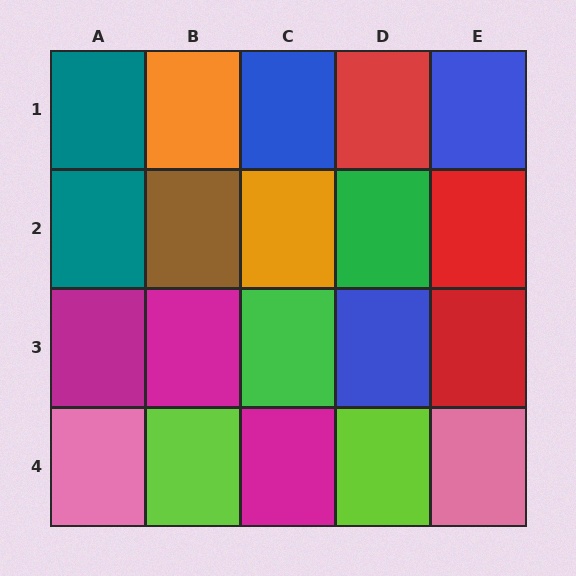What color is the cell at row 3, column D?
Blue.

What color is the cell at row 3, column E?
Red.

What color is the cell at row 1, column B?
Orange.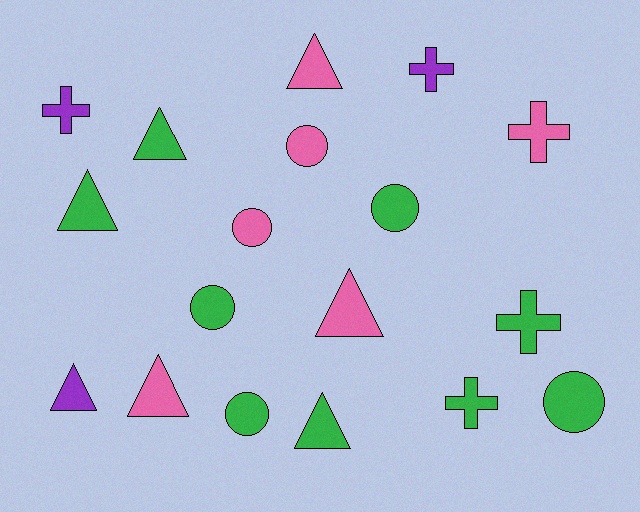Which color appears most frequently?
Green, with 9 objects.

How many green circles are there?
There are 4 green circles.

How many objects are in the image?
There are 18 objects.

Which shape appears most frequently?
Triangle, with 7 objects.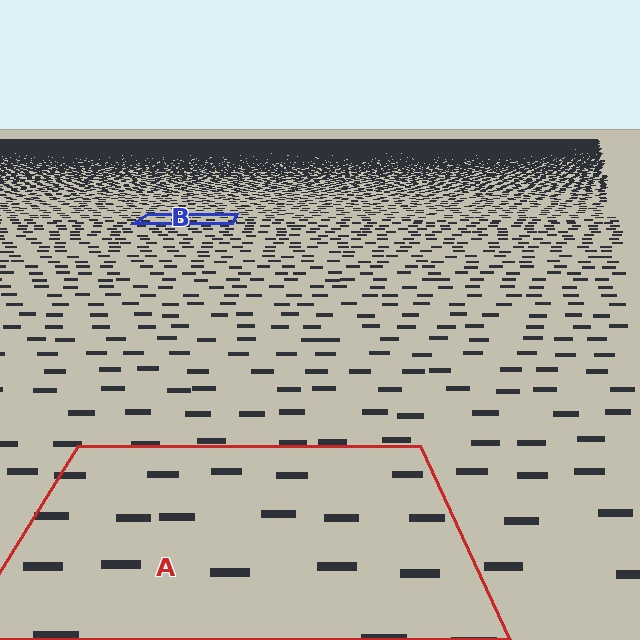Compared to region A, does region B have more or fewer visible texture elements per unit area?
Region B has more texture elements per unit area — they are packed more densely because it is farther away.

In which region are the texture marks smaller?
The texture marks are smaller in region B, because it is farther away.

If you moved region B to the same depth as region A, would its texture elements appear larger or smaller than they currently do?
They would appear larger. At a closer depth, the same texture elements are projected at a bigger on-screen size.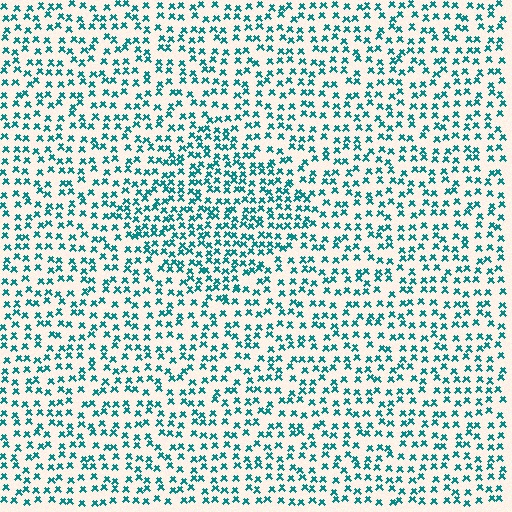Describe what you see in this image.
The image contains small teal elements arranged at two different densities. A diamond-shaped region is visible where the elements are more densely packed than the surrounding area.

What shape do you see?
I see a diamond.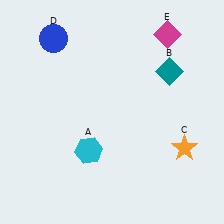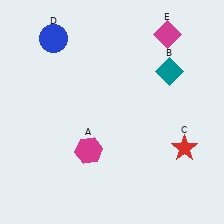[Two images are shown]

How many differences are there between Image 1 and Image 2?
There are 2 differences between the two images.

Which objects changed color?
A changed from cyan to magenta. C changed from orange to red.